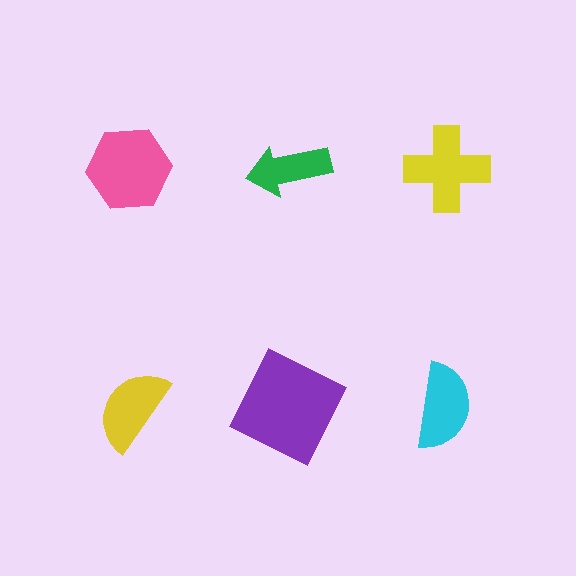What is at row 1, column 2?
A green arrow.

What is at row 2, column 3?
A cyan semicircle.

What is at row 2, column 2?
A purple square.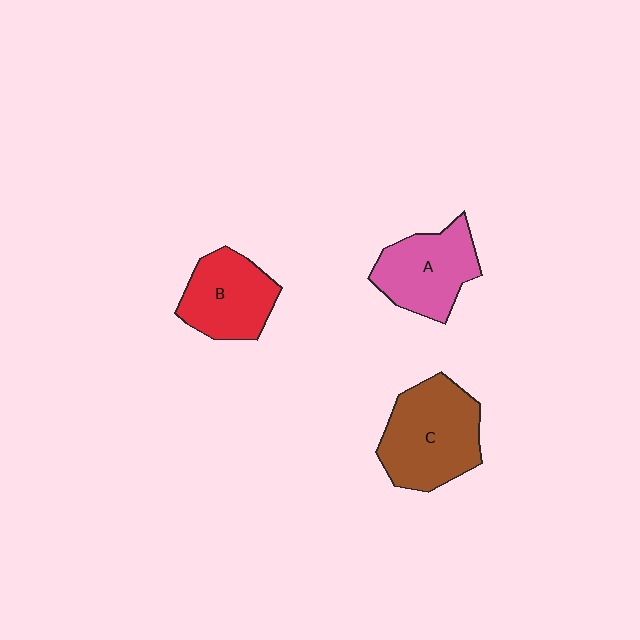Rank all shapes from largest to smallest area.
From largest to smallest: C (brown), A (pink), B (red).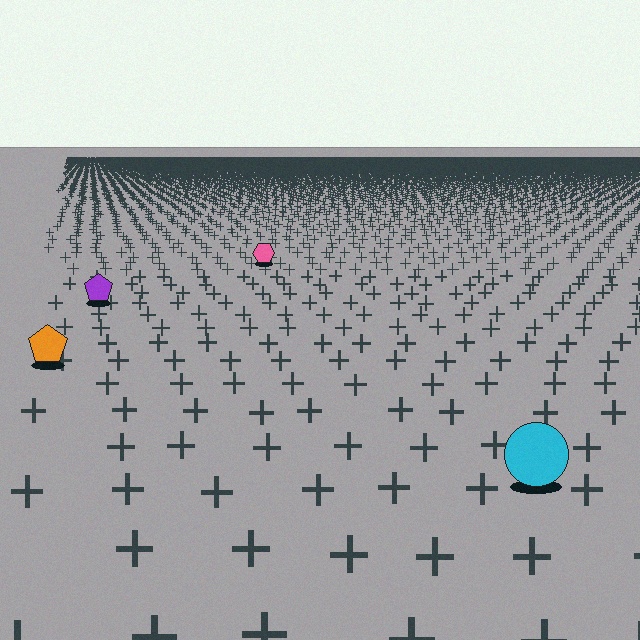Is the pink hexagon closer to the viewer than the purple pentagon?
No. The purple pentagon is closer — you can tell from the texture gradient: the ground texture is coarser near it.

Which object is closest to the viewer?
The cyan circle is closest. The texture marks near it are larger and more spread out.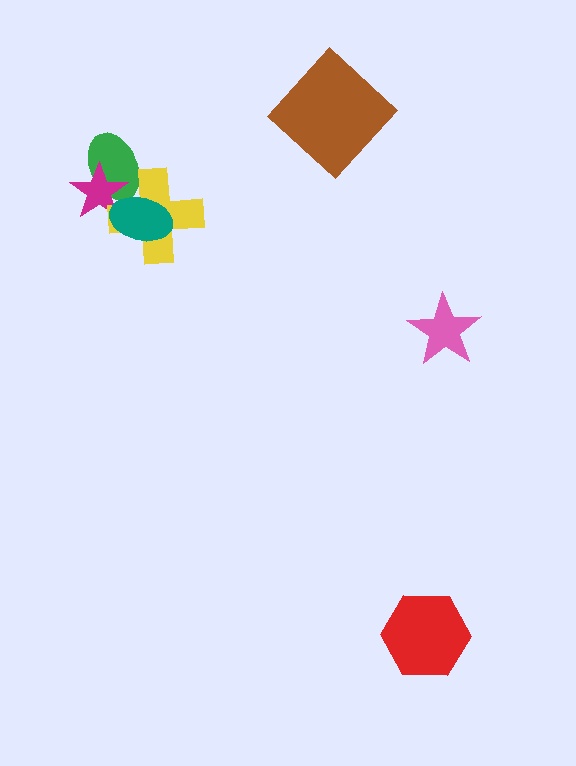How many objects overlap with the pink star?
0 objects overlap with the pink star.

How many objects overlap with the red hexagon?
0 objects overlap with the red hexagon.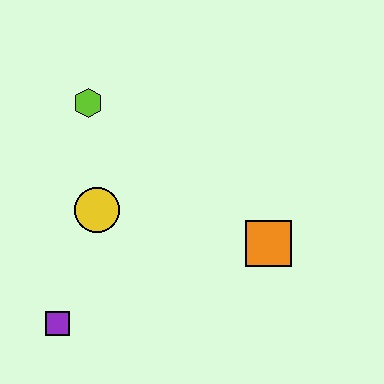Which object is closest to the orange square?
The yellow circle is closest to the orange square.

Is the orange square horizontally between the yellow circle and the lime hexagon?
No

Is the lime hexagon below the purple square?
No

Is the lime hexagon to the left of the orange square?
Yes